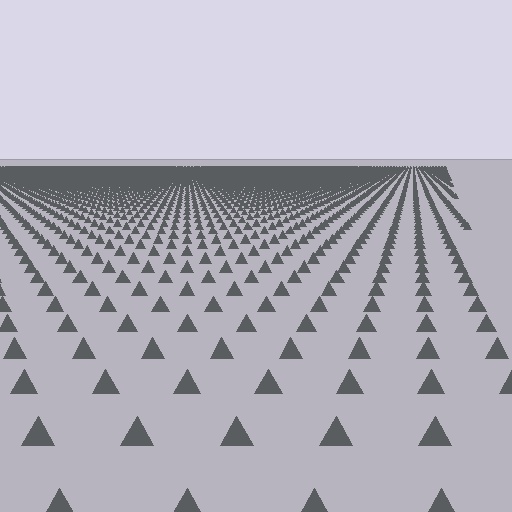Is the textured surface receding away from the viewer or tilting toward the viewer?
The surface is receding away from the viewer. Texture elements get smaller and denser toward the top.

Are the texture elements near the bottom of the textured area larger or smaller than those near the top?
Larger. Near the bottom, elements are closer to the viewer and appear at a bigger on-screen size.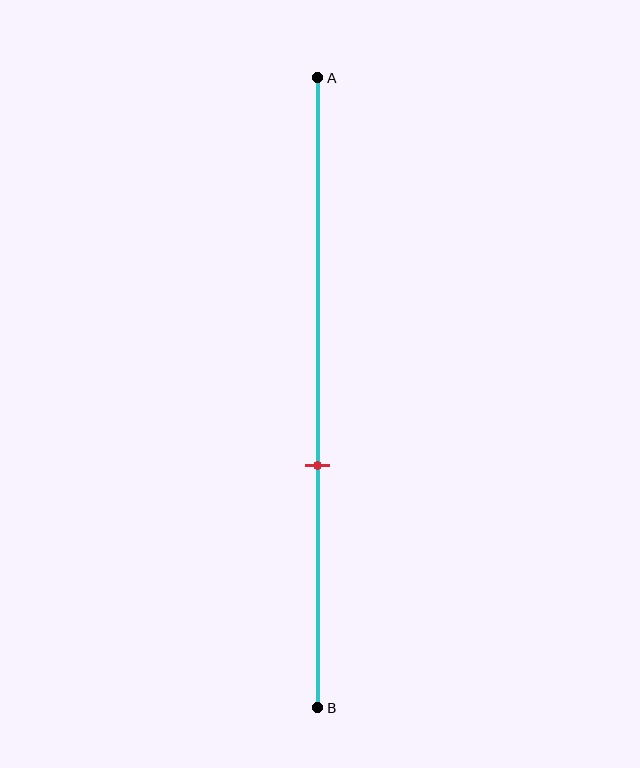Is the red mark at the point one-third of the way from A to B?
No, the mark is at about 60% from A, not at the 33% one-third point.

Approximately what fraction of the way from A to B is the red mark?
The red mark is approximately 60% of the way from A to B.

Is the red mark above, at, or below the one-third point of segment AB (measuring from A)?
The red mark is below the one-third point of segment AB.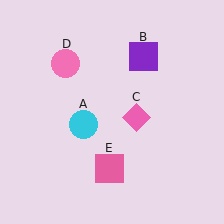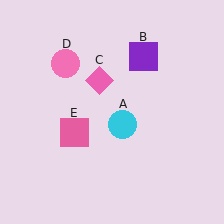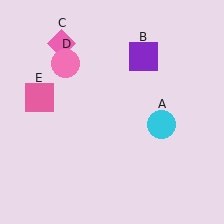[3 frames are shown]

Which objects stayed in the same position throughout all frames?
Purple square (object B) and pink circle (object D) remained stationary.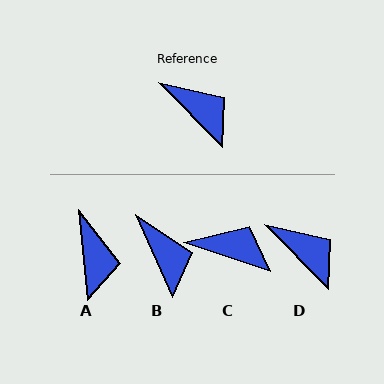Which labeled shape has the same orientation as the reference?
D.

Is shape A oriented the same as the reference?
No, it is off by about 39 degrees.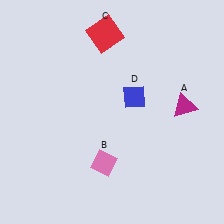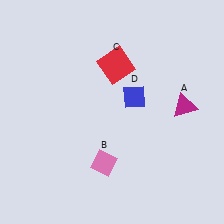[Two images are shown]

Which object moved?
The red square (C) moved down.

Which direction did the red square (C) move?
The red square (C) moved down.